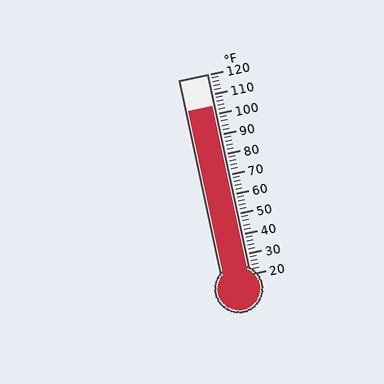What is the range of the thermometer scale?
The thermometer scale ranges from 20°F to 120°F.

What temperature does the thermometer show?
The thermometer shows approximately 104°F.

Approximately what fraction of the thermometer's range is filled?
The thermometer is filled to approximately 85% of its range.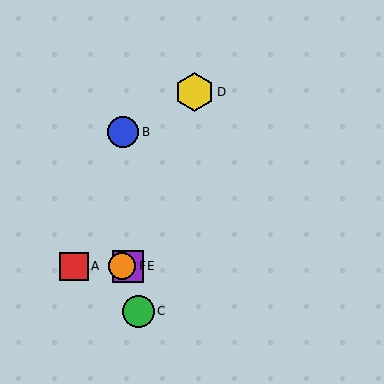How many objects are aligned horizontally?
3 objects (A, E, F) are aligned horizontally.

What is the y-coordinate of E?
Object E is at y≈266.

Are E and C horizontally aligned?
No, E is at y≈266 and C is at y≈311.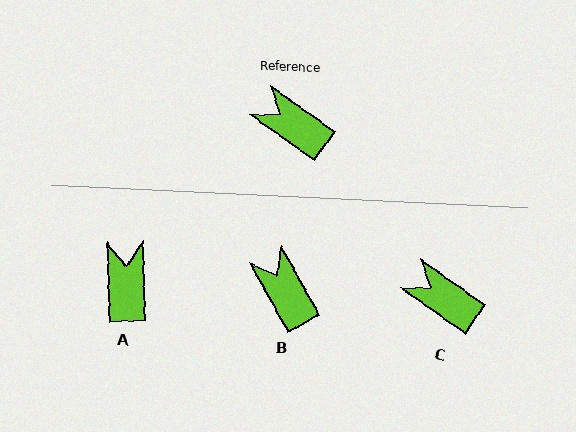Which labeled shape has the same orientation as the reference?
C.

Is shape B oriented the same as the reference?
No, it is off by about 25 degrees.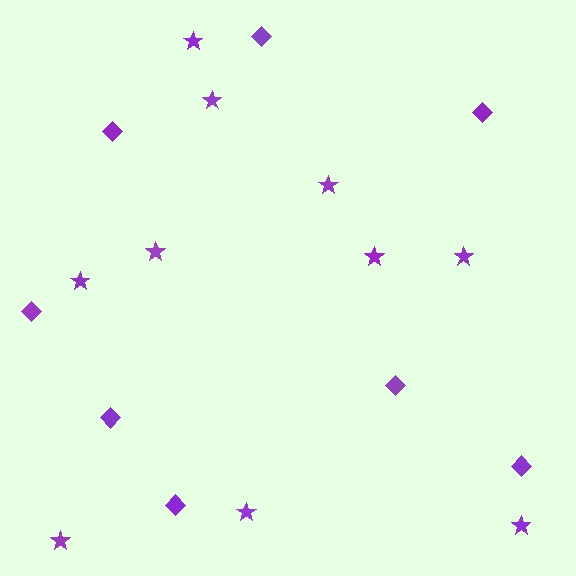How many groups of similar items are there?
There are 2 groups: one group of diamonds (8) and one group of stars (10).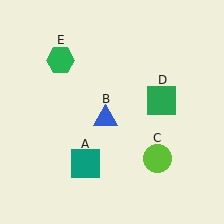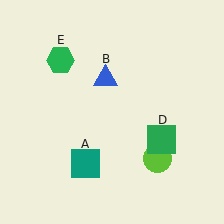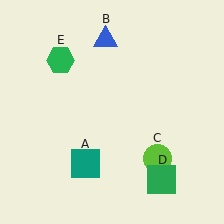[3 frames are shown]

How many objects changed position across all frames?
2 objects changed position: blue triangle (object B), green square (object D).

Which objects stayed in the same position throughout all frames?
Teal square (object A) and lime circle (object C) and green hexagon (object E) remained stationary.